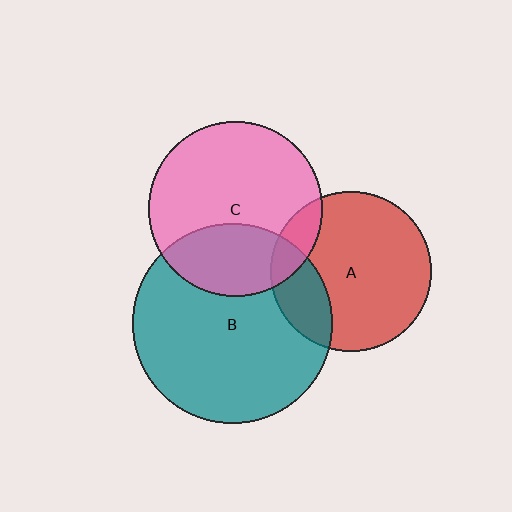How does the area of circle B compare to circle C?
Approximately 1.3 times.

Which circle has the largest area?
Circle B (teal).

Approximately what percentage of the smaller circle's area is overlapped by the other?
Approximately 20%.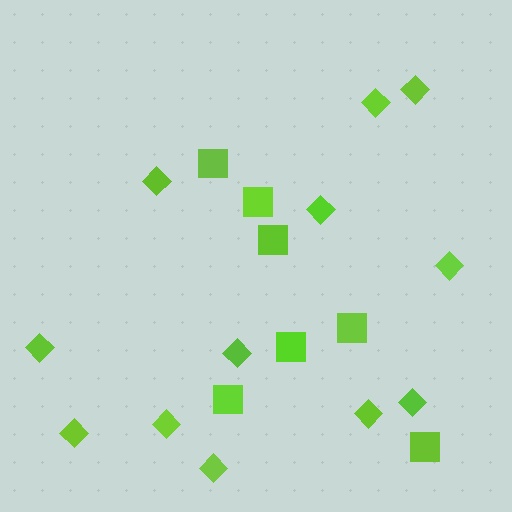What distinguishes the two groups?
There are 2 groups: one group of squares (7) and one group of diamonds (12).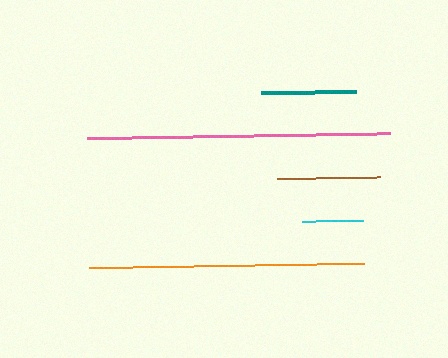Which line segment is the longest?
The pink line is the longest at approximately 302 pixels.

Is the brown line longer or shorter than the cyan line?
The brown line is longer than the cyan line.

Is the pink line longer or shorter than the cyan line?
The pink line is longer than the cyan line.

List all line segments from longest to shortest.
From longest to shortest: pink, orange, brown, teal, cyan.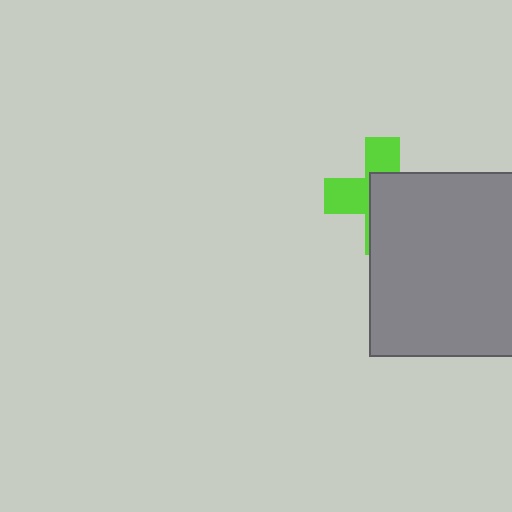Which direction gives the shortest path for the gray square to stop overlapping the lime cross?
Moving toward the lower-right gives the shortest separation.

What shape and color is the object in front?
The object in front is a gray square.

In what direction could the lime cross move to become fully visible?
The lime cross could move toward the upper-left. That would shift it out from behind the gray square entirely.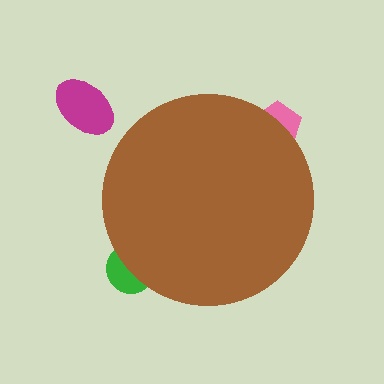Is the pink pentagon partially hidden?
Yes, the pink pentagon is partially hidden behind the brown circle.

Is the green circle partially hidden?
Yes, the green circle is partially hidden behind the brown circle.